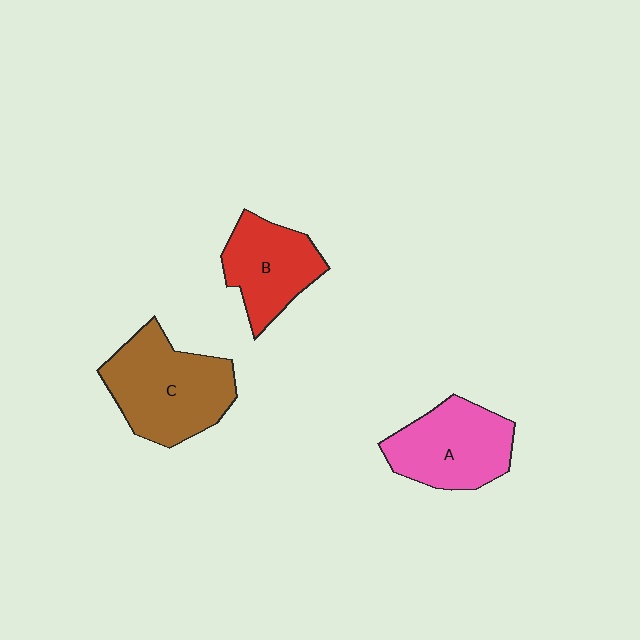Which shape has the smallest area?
Shape B (red).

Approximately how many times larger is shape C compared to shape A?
Approximately 1.2 times.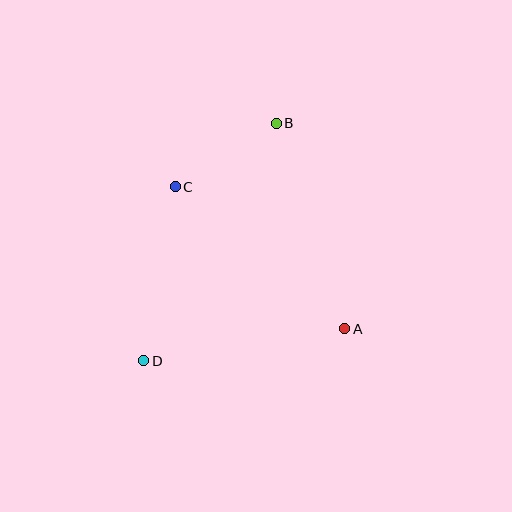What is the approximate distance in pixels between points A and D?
The distance between A and D is approximately 204 pixels.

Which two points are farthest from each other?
Points B and D are farthest from each other.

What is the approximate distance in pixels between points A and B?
The distance between A and B is approximately 217 pixels.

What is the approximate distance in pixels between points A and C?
The distance between A and C is approximately 221 pixels.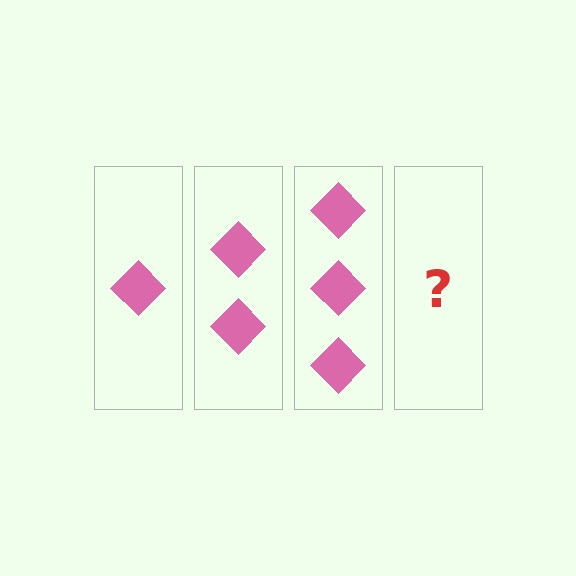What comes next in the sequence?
The next element should be 4 diamonds.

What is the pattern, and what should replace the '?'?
The pattern is that each step adds one more diamond. The '?' should be 4 diamonds.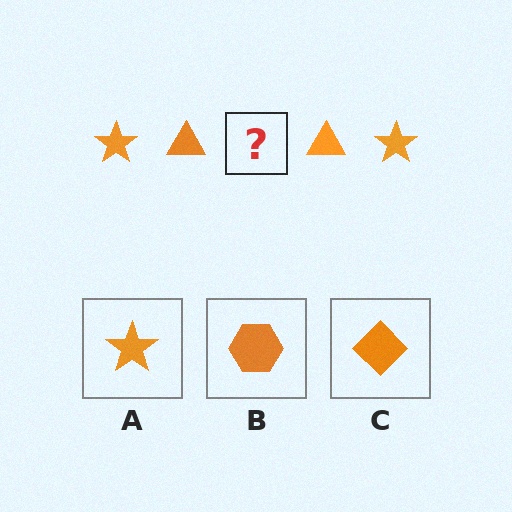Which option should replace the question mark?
Option A.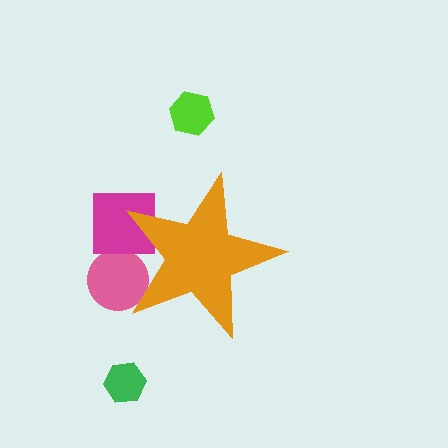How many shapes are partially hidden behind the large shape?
2 shapes are partially hidden.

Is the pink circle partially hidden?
Yes, the pink circle is partially hidden behind the orange star.